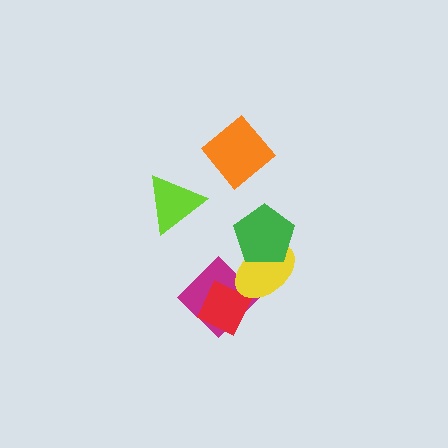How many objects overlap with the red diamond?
2 objects overlap with the red diamond.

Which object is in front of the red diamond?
The yellow ellipse is in front of the red diamond.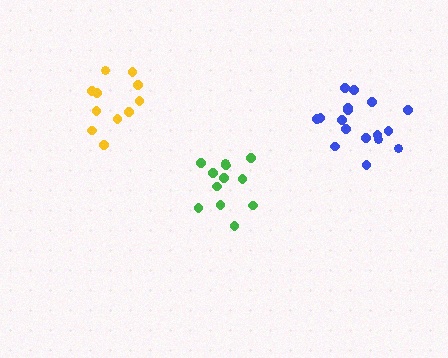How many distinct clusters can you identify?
There are 3 distinct clusters.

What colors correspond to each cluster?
The clusters are colored: green, blue, yellow.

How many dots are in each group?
Group 1: 12 dots, Group 2: 17 dots, Group 3: 11 dots (40 total).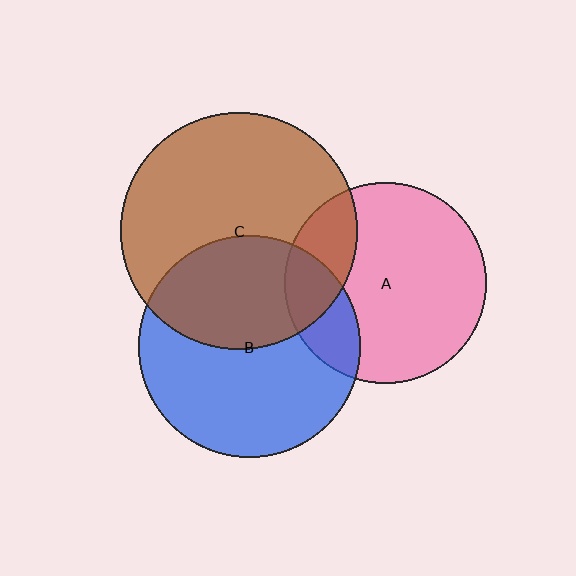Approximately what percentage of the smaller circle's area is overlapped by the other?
Approximately 20%.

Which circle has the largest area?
Circle C (brown).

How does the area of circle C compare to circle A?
Approximately 1.4 times.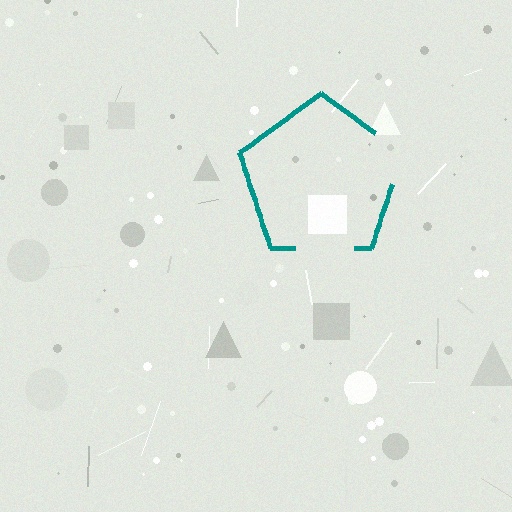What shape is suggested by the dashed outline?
The dashed outline suggests a pentagon.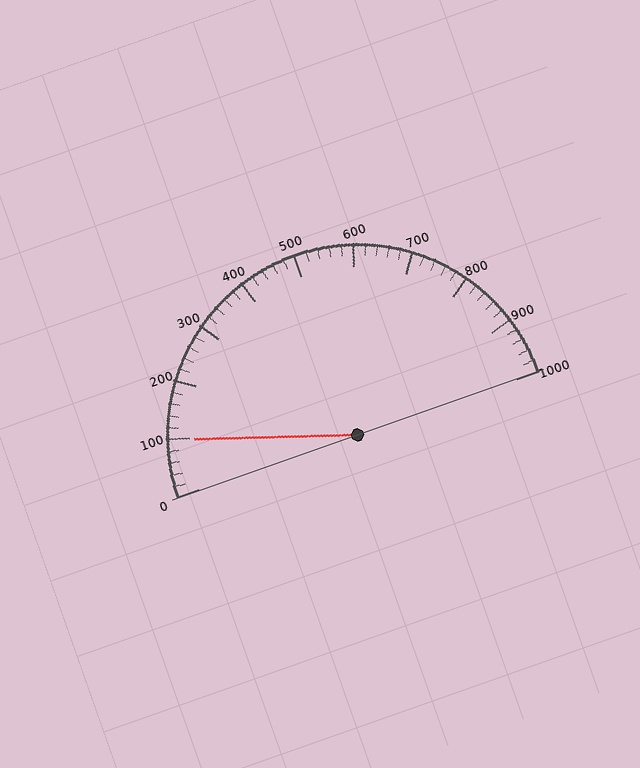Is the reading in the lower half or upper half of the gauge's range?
The reading is in the lower half of the range (0 to 1000).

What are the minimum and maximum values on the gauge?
The gauge ranges from 0 to 1000.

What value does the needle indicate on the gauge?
The needle indicates approximately 100.